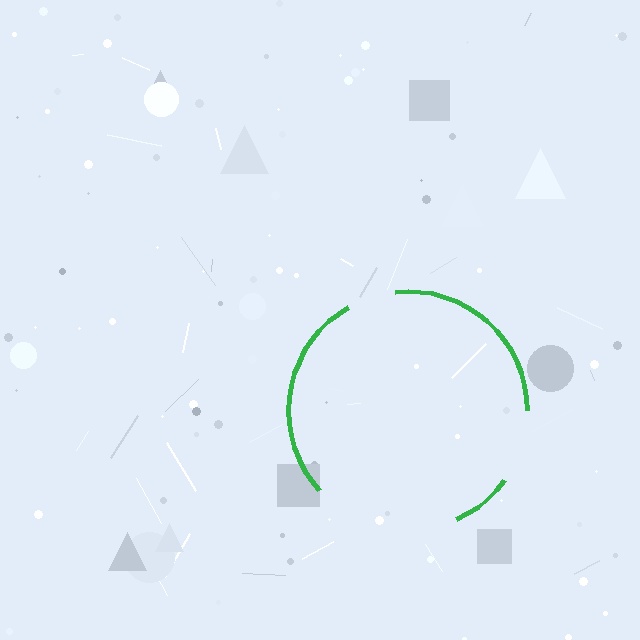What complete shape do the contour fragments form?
The contour fragments form a circle.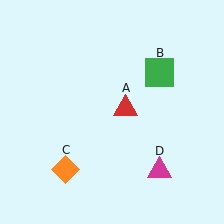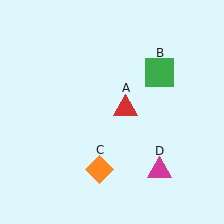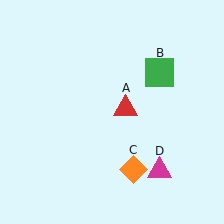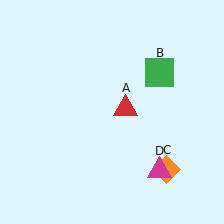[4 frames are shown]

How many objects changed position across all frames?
1 object changed position: orange diamond (object C).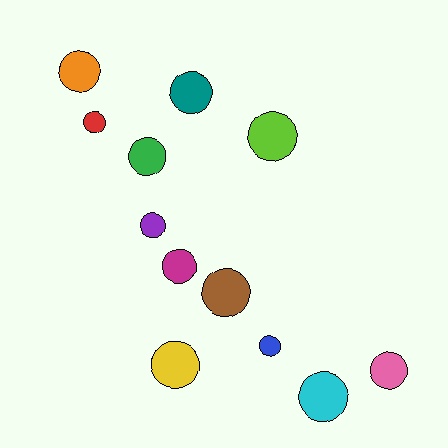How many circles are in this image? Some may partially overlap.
There are 12 circles.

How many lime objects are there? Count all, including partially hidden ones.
There is 1 lime object.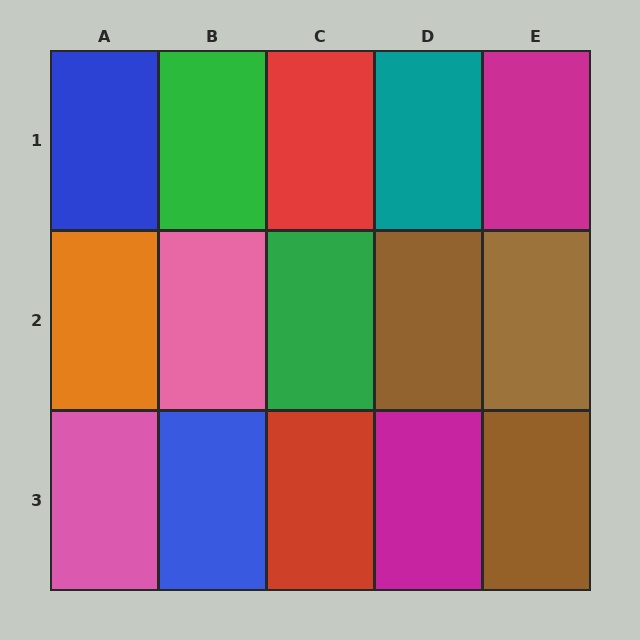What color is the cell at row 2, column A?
Orange.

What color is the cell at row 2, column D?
Brown.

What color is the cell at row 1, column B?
Green.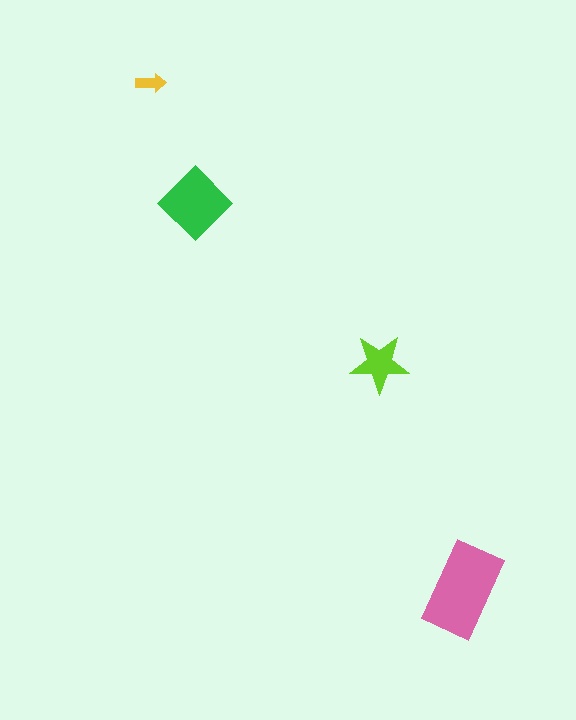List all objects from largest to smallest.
The pink rectangle, the green diamond, the lime star, the yellow arrow.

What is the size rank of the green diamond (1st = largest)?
2nd.